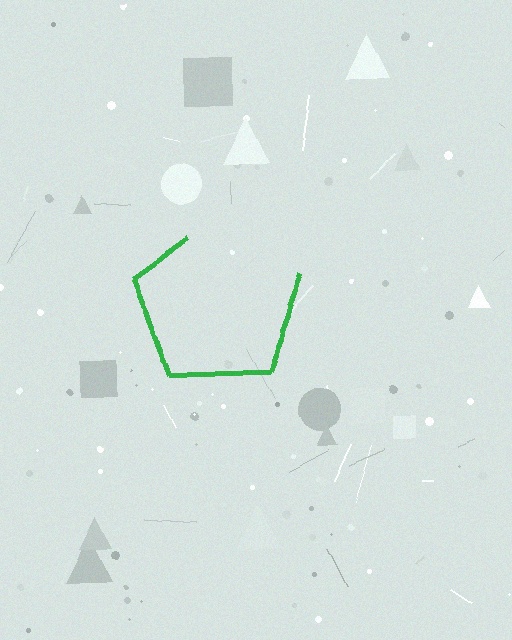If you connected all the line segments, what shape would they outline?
They would outline a pentagon.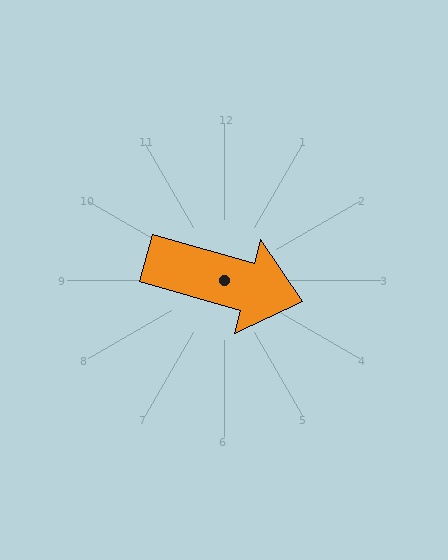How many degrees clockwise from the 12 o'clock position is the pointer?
Approximately 106 degrees.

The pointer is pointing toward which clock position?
Roughly 4 o'clock.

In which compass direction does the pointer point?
East.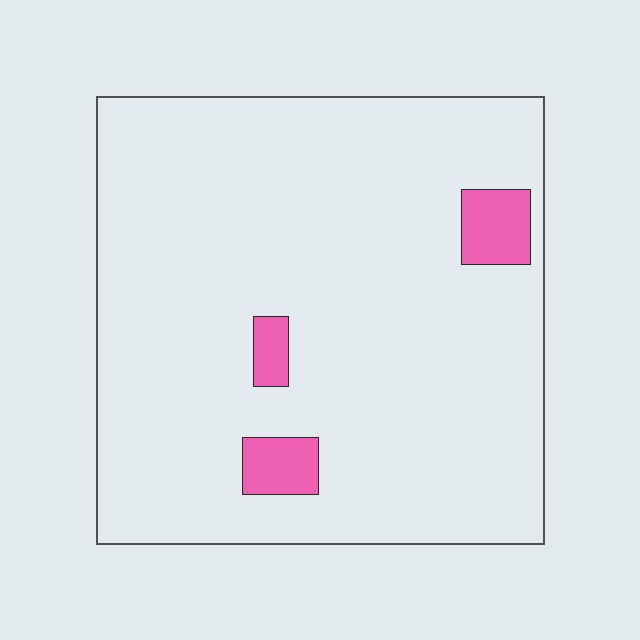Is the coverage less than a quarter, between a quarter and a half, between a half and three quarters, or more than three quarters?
Less than a quarter.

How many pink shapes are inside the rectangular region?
3.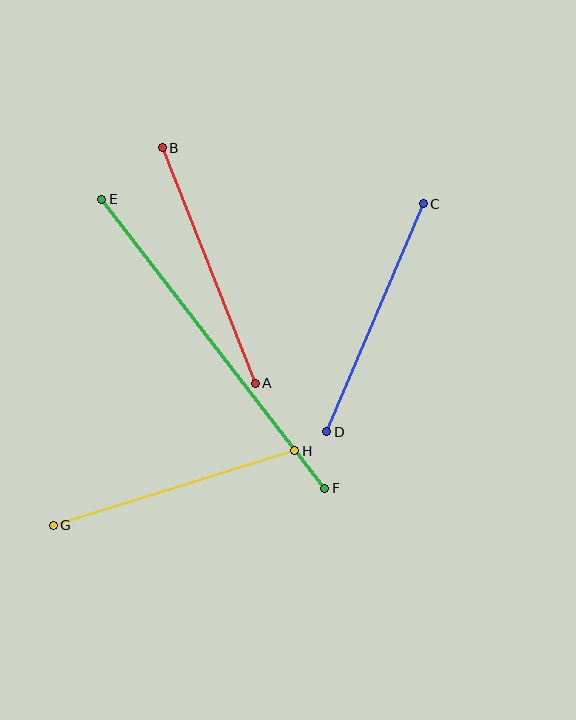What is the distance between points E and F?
The distance is approximately 365 pixels.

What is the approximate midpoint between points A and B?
The midpoint is at approximately (209, 266) pixels.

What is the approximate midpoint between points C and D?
The midpoint is at approximately (375, 318) pixels.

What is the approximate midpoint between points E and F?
The midpoint is at approximately (213, 344) pixels.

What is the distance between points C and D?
The distance is approximately 248 pixels.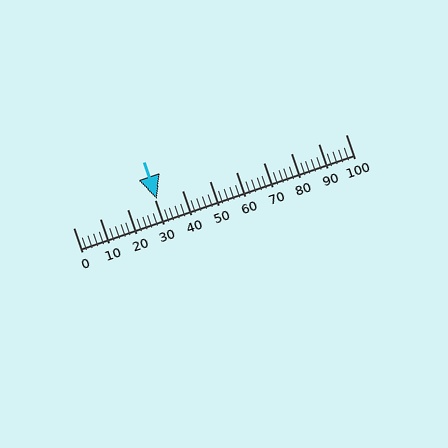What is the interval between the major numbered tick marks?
The major tick marks are spaced 10 units apart.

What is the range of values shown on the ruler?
The ruler shows values from 0 to 100.